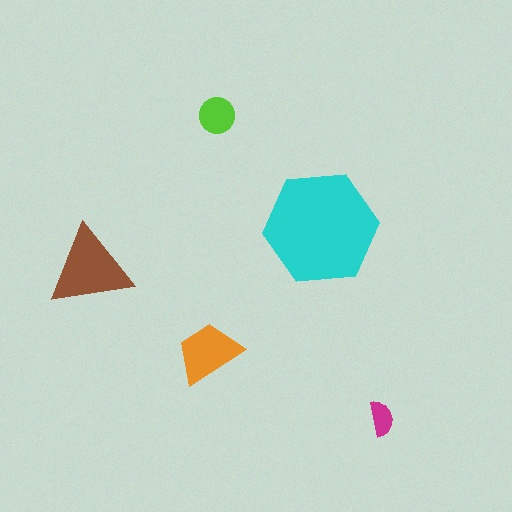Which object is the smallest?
The magenta semicircle.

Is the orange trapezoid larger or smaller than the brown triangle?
Smaller.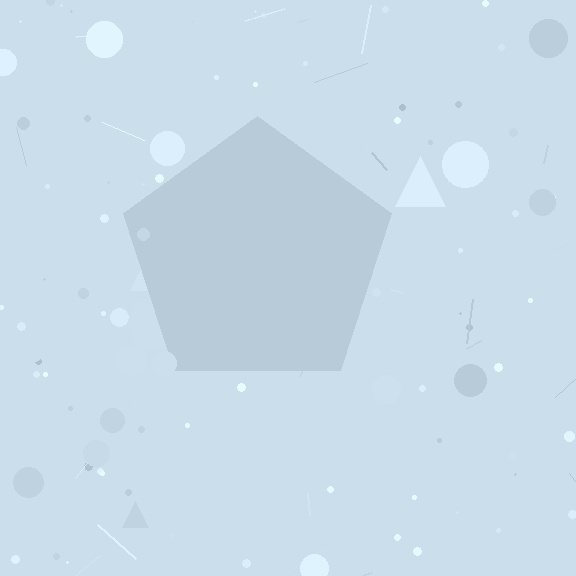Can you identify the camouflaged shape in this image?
The camouflaged shape is a pentagon.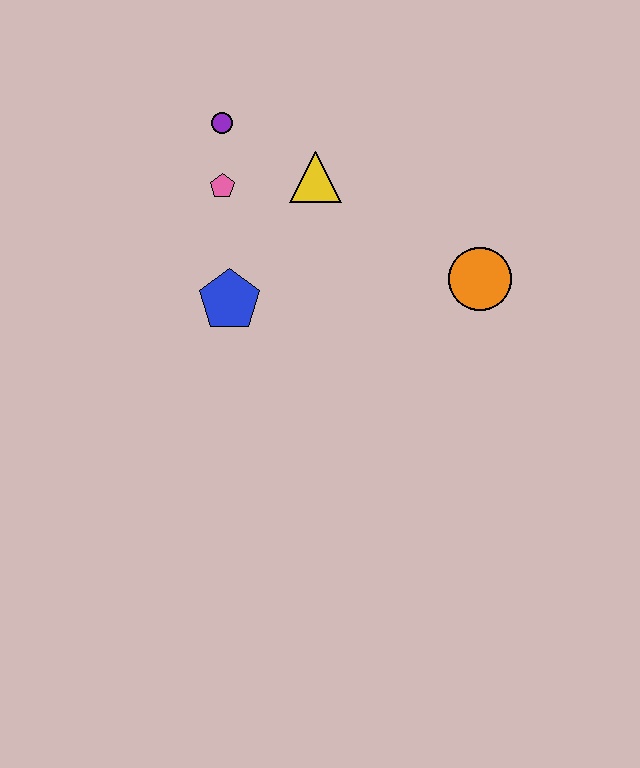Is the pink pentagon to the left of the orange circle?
Yes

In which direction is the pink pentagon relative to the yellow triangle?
The pink pentagon is to the left of the yellow triangle.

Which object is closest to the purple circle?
The pink pentagon is closest to the purple circle.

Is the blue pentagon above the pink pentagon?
No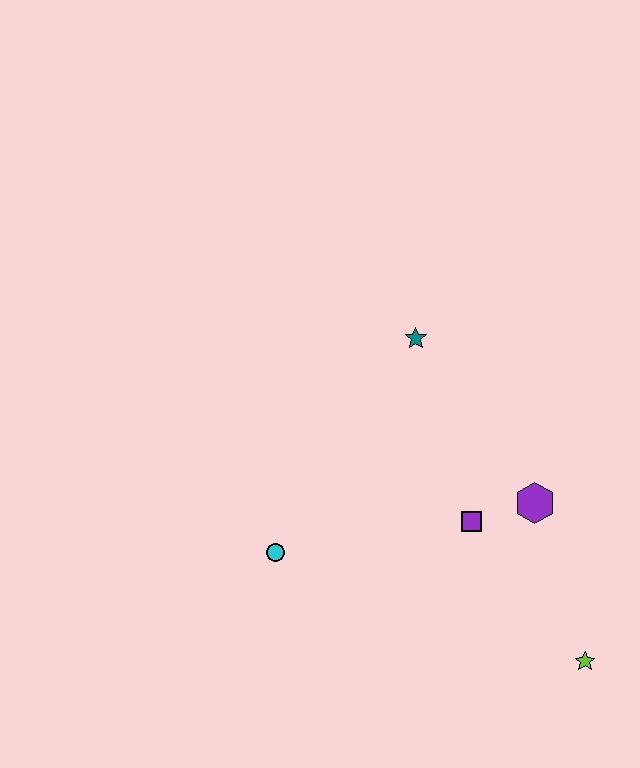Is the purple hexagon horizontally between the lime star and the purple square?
Yes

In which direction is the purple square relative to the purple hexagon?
The purple square is to the left of the purple hexagon.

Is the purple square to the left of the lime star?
Yes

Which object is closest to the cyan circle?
The purple square is closest to the cyan circle.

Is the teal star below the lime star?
No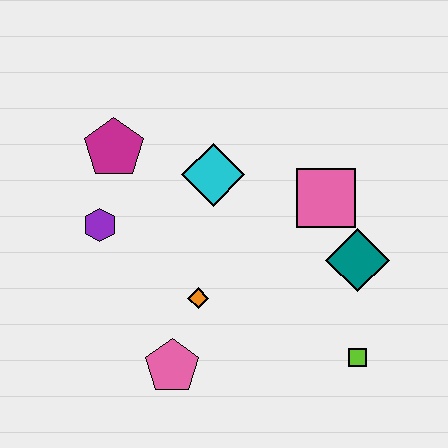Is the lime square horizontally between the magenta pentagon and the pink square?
No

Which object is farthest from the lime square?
The magenta pentagon is farthest from the lime square.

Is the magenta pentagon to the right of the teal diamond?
No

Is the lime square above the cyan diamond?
No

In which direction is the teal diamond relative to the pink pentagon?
The teal diamond is to the right of the pink pentagon.